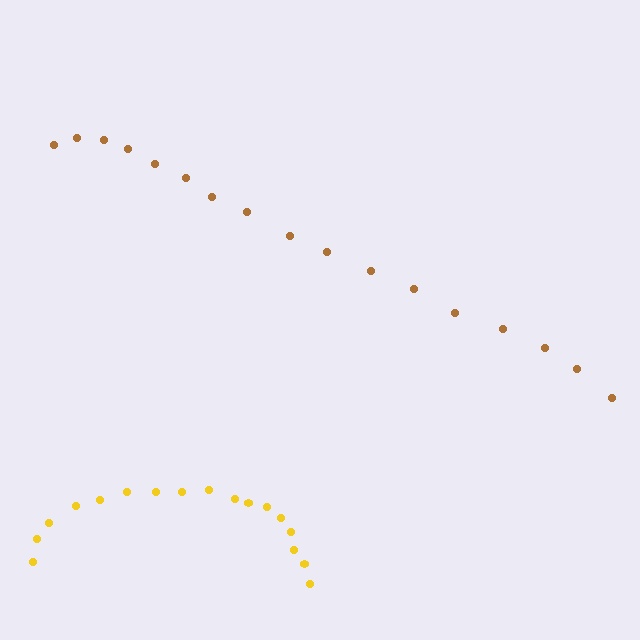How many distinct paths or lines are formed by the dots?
There are 2 distinct paths.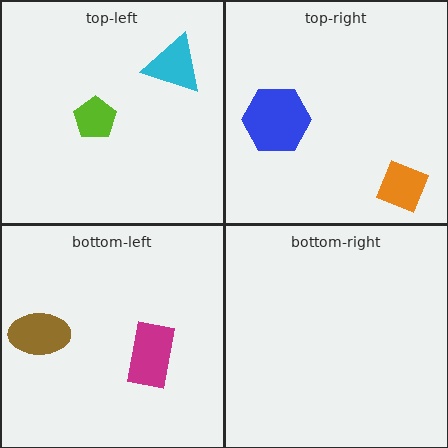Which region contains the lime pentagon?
The top-left region.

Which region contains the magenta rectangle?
The bottom-left region.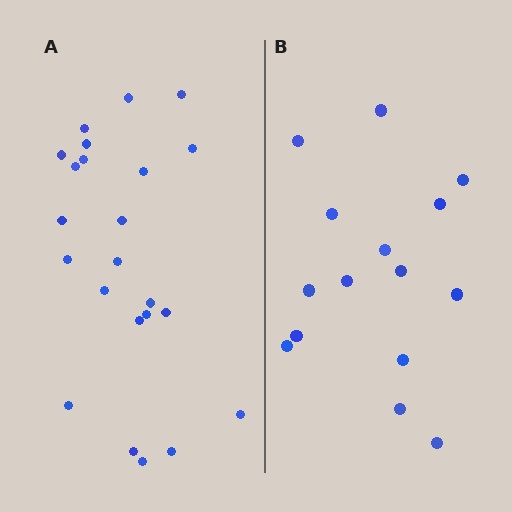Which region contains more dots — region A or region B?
Region A (the left region) has more dots.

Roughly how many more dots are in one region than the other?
Region A has roughly 8 or so more dots than region B.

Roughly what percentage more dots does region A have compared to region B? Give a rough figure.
About 55% more.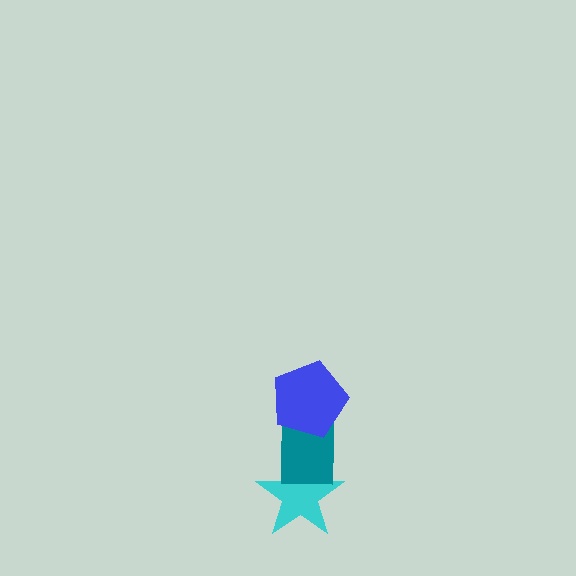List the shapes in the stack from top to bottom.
From top to bottom: the blue pentagon, the teal rectangle, the cyan star.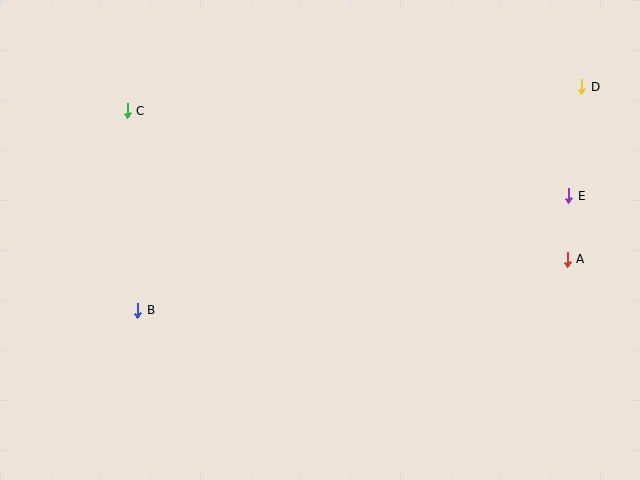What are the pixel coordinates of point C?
Point C is at (127, 111).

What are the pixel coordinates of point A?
Point A is at (567, 259).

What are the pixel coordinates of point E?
Point E is at (569, 196).